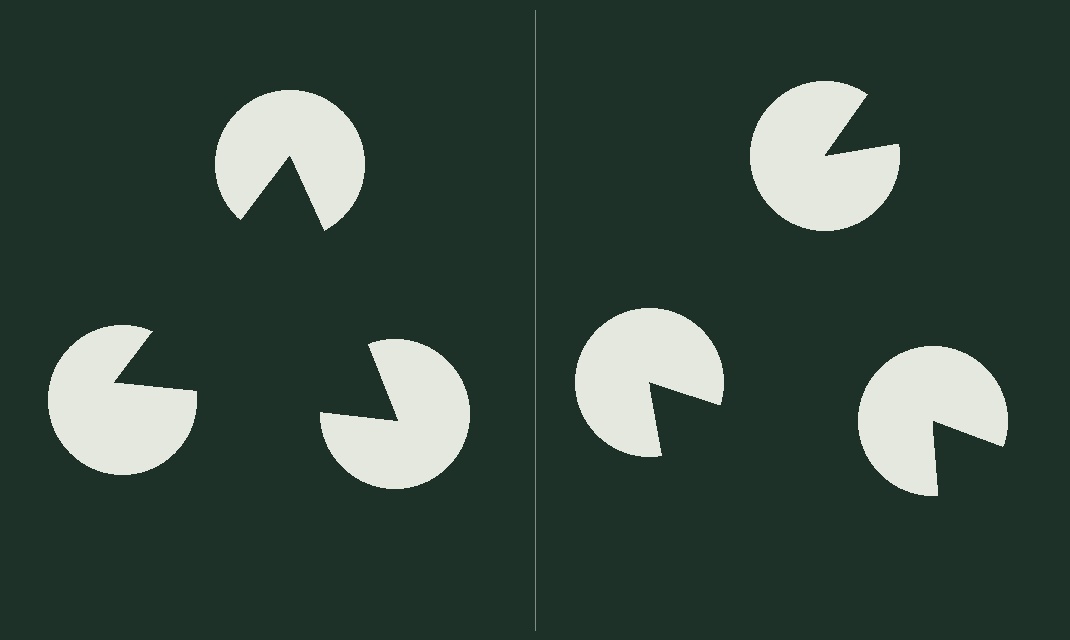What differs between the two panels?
The pac-man discs are positioned identically on both sides; only the wedge orientations differ. On the left they align to a triangle; on the right they are misaligned.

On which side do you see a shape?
An illusory triangle appears on the left side. On the right side the wedge cuts are rotated, so no coherent shape forms.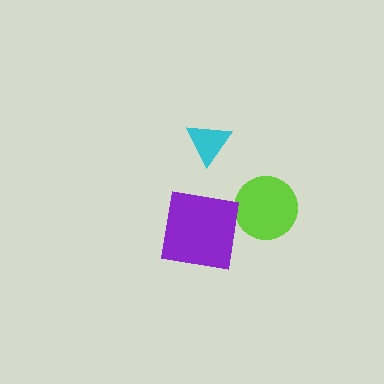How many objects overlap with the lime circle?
1 object overlaps with the lime circle.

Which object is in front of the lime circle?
The purple square is in front of the lime circle.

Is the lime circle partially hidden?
Yes, it is partially covered by another shape.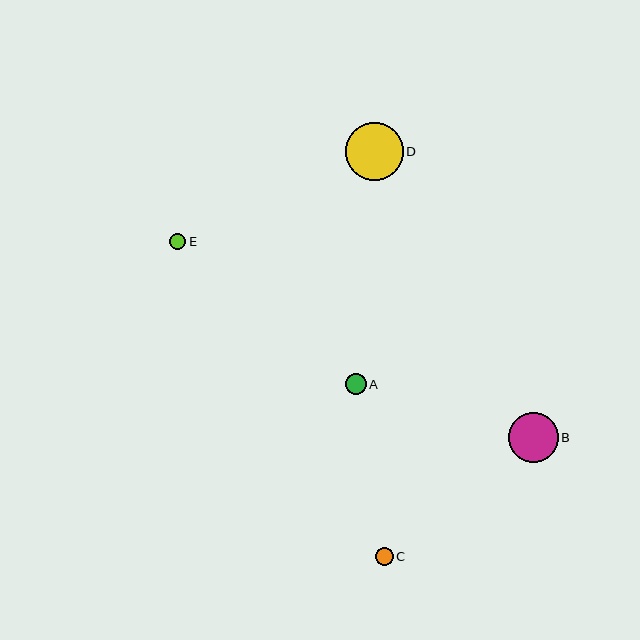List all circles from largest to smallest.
From largest to smallest: D, B, A, C, E.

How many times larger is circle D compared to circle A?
Circle D is approximately 2.8 times the size of circle A.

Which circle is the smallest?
Circle E is the smallest with a size of approximately 16 pixels.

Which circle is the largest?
Circle D is the largest with a size of approximately 58 pixels.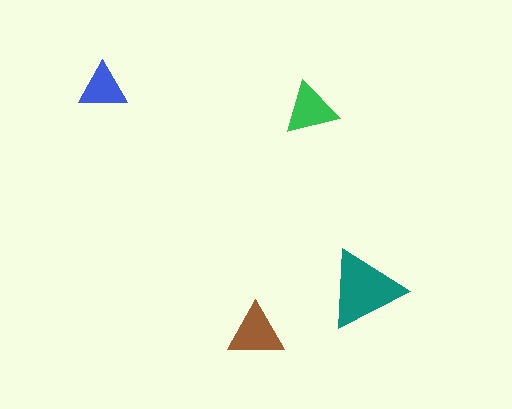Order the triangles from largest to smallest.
the teal one, the brown one, the green one, the blue one.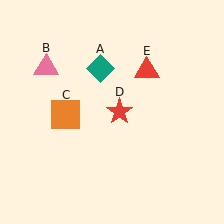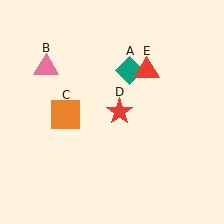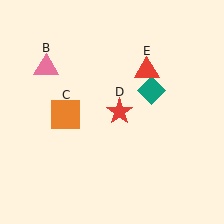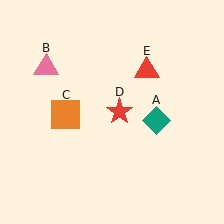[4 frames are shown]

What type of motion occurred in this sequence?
The teal diamond (object A) rotated clockwise around the center of the scene.